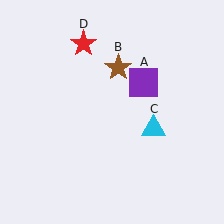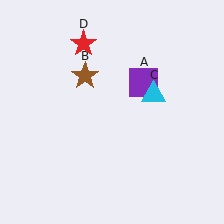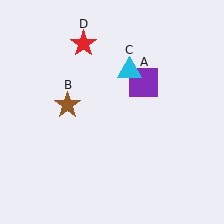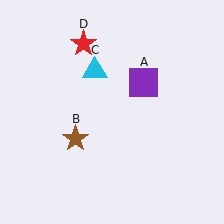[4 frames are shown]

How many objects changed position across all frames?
2 objects changed position: brown star (object B), cyan triangle (object C).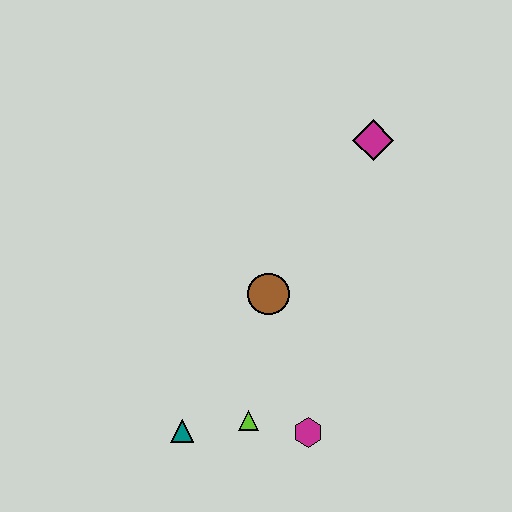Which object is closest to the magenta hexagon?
The lime triangle is closest to the magenta hexagon.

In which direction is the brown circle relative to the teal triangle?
The brown circle is above the teal triangle.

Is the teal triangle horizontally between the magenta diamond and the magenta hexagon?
No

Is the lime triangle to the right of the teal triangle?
Yes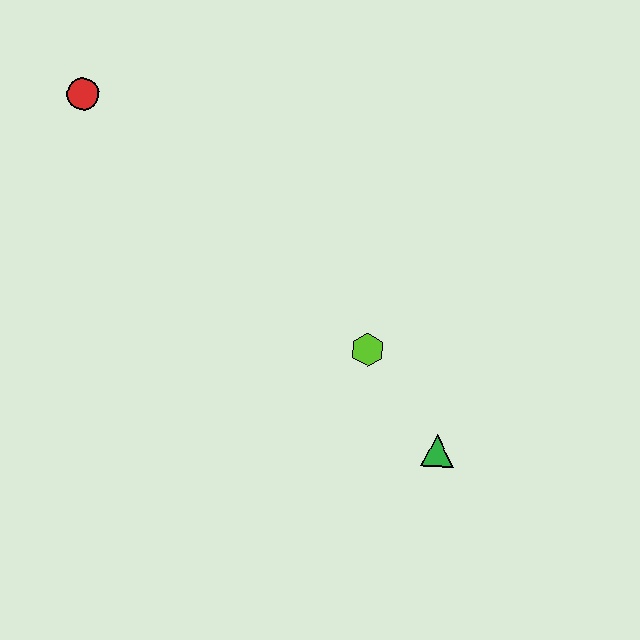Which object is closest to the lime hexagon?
The green triangle is closest to the lime hexagon.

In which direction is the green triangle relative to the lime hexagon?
The green triangle is below the lime hexagon.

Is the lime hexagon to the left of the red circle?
No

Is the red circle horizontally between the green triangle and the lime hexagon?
No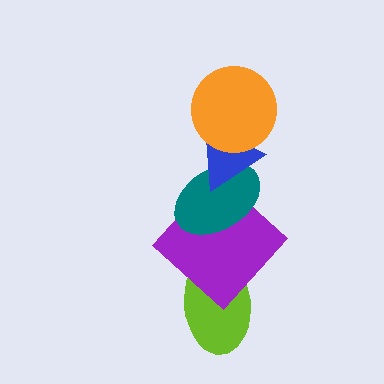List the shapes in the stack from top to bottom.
From top to bottom: the orange circle, the blue triangle, the teal ellipse, the purple diamond, the lime ellipse.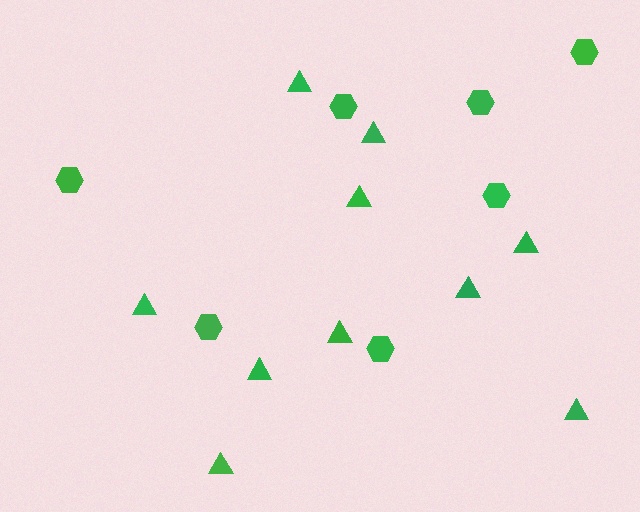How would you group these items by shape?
There are 2 groups: one group of triangles (10) and one group of hexagons (7).